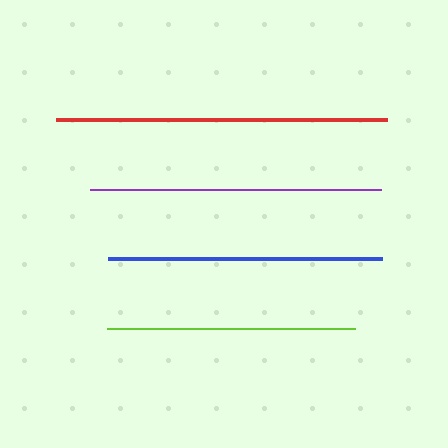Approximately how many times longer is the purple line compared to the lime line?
The purple line is approximately 1.2 times the length of the lime line.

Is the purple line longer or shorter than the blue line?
The purple line is longer than the blue line.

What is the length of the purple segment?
The purple segment is approximately 291 pixels long.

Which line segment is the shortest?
The lime line is the shortest at approximately 248 pixels.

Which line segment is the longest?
The red line is the longest at approximately 330 pixels.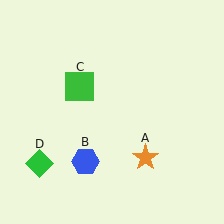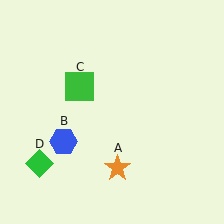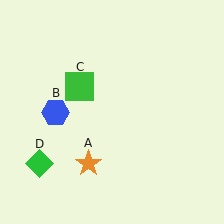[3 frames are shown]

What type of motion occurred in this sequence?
The orange star (object A), blue hexagon (object B) rotated clockwise around the center of the scene.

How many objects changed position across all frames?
2 objects changed position: orange star (object A), blue hexagon (object B).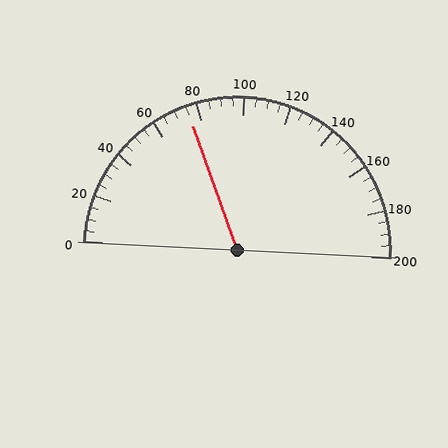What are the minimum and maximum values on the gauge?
The gauge ranges from 0 to 200.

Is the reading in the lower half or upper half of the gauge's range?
The reading is in the lower half of the range (0 to 200).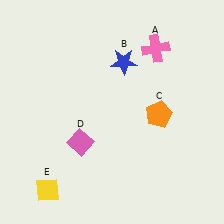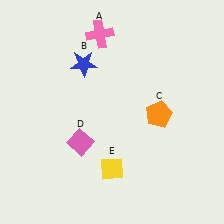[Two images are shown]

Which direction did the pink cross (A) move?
The pink cross (A) moved left.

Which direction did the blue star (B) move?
The blue star (B) moved left.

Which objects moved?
The objects that moved are: the pink cross (A), the blue star (B), the yellow diamond (E).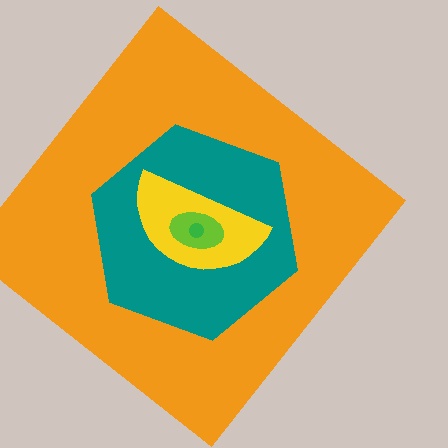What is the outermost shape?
The orange diamond.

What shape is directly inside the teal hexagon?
The yellow semicircle.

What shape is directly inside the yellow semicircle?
The lime ellipse.